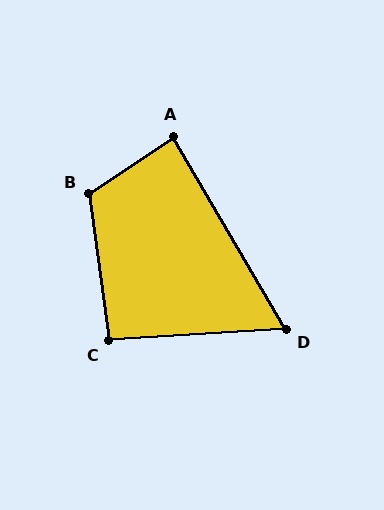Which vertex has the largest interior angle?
B, at approximately 117 degrees.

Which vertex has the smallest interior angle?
D, at approximately 63 degrees.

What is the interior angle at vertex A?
Approximately 86 degrees (approximately right).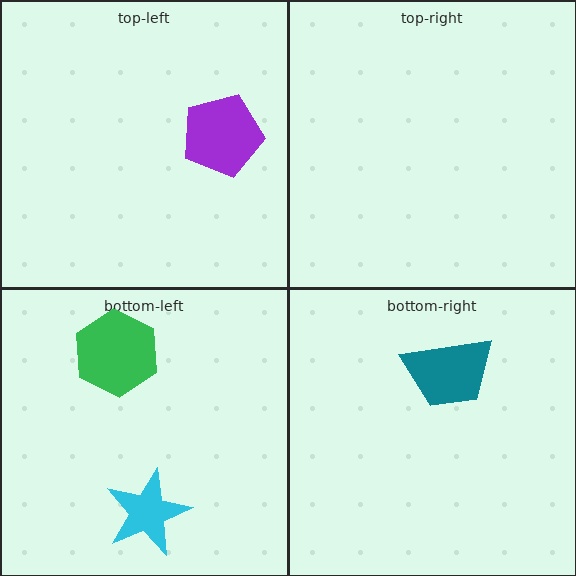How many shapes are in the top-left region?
1.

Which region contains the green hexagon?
The bottom-left region.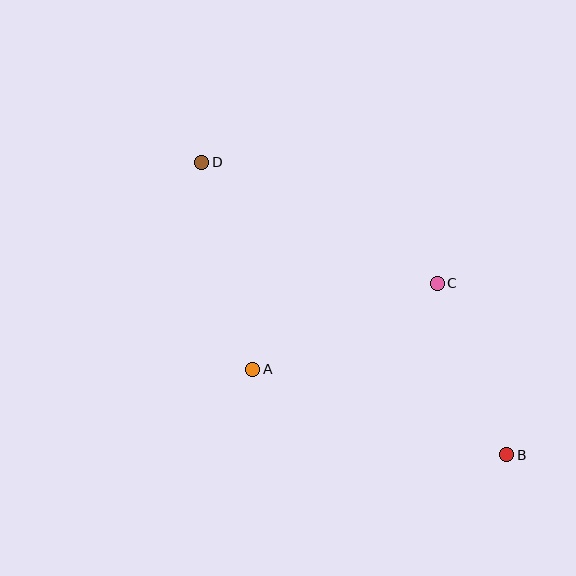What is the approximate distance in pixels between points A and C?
The distance between A and C is approximately 204 pixels.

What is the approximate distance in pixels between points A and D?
The distance between A and D is approximately 214 pixels.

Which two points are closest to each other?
Points B and C are closest to each other.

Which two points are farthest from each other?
Points B and D are farthest from each other.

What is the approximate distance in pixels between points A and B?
The distance between A and B is approximately 268 pixels.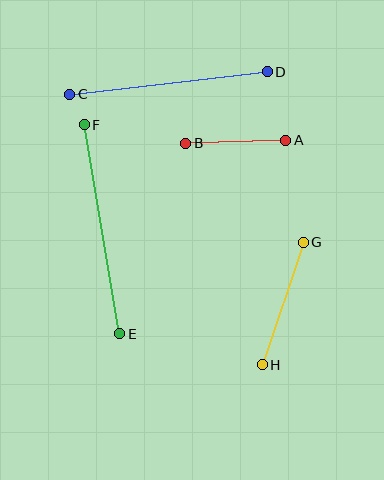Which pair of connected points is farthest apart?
Points E and F are farthest apart.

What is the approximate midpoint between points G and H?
The midpoint is at approximately (283, 304) pixels.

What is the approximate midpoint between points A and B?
The midpoint is at approximately (236, 142) pixels.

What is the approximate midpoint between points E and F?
The midpoint is at approximately (102, 229) pixels.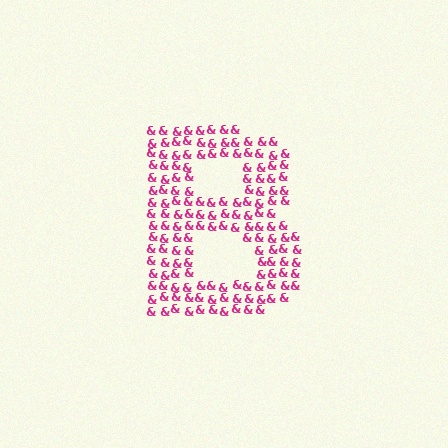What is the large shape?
The large shape is the letter B.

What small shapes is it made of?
It is made of small ampersands.